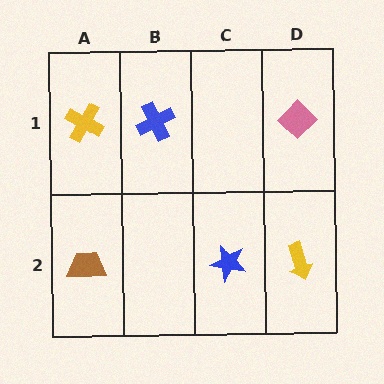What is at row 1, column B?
A blue cross.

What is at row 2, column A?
A brown trapezoid.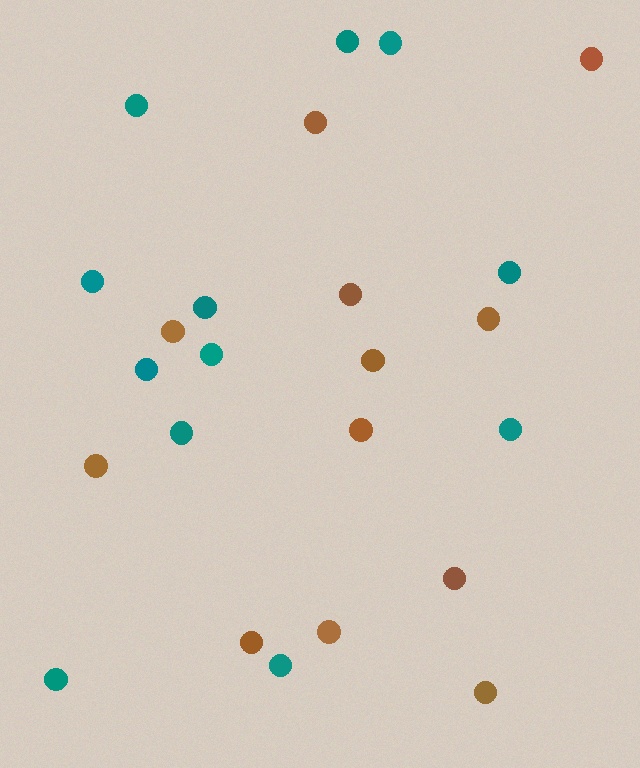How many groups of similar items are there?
There are 2 groups: one group of teal circles (12) and one group of brown circles (12).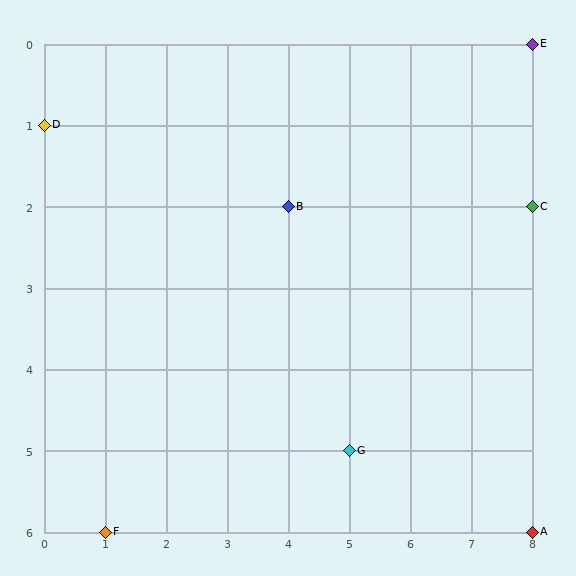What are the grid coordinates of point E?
Point E is at grid coordinates (8, 0).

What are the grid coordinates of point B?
Point B is at grid coordinates (4, 2).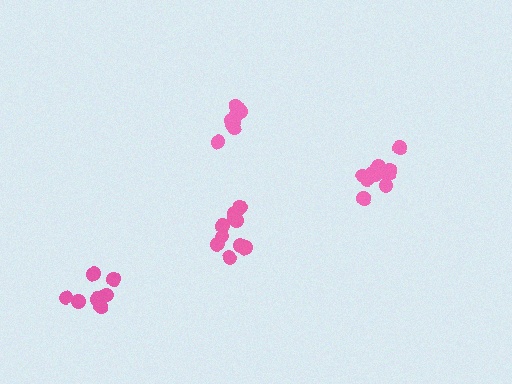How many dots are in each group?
Group 1: 12 dots, Group 2: 8 dots, Group 3: 8 dots, Group 4: 11 dots (39 total).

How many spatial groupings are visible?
There are 4 spatial groupings.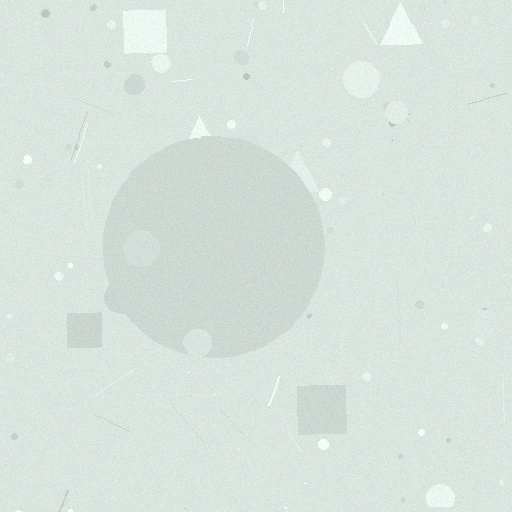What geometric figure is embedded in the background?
A circle is embedded in the background.